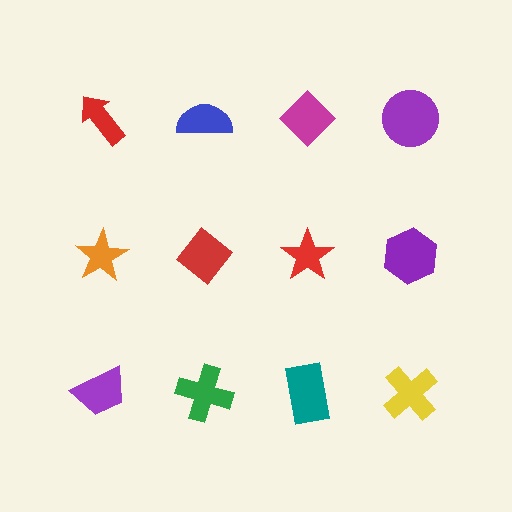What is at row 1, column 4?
A purple circle.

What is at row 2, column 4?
A purple hexagon.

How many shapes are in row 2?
4 shapes.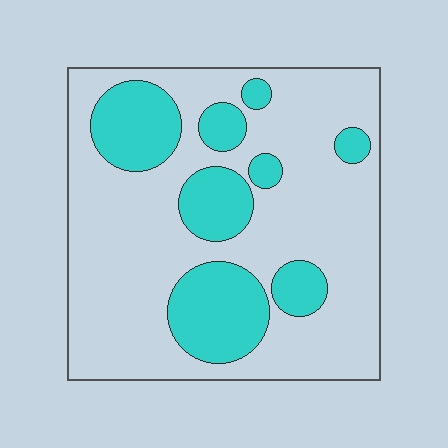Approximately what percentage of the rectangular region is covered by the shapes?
Approximately 25%.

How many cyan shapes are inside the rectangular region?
8.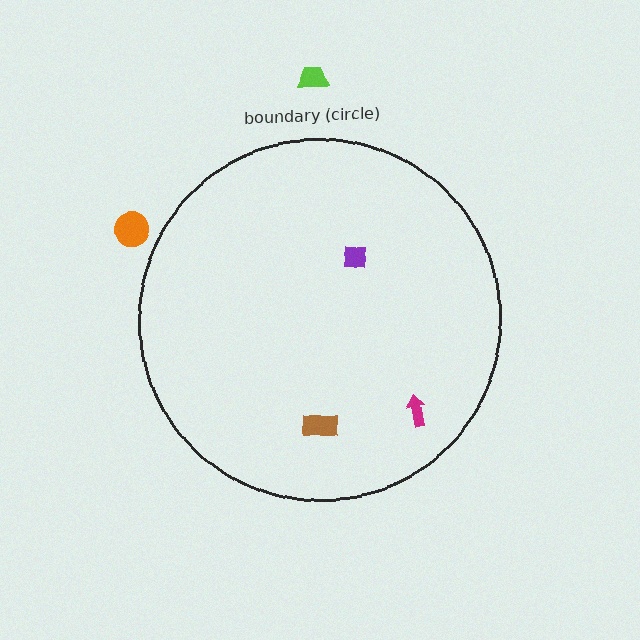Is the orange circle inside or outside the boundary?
Outside.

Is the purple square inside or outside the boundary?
Inside.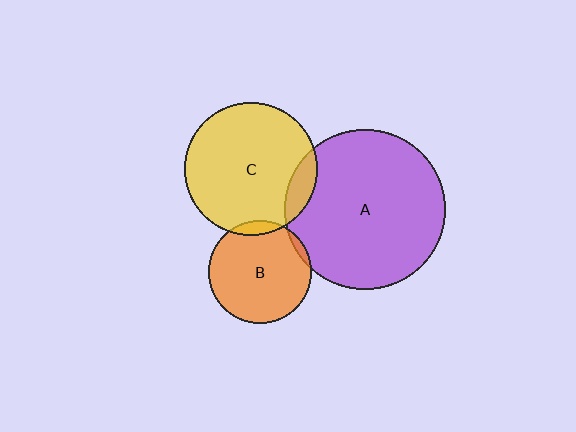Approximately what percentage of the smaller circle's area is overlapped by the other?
Approximately 10%.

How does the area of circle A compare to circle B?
Approximately 2.4 times.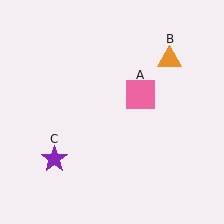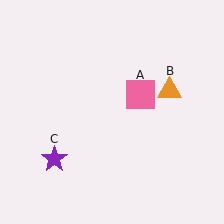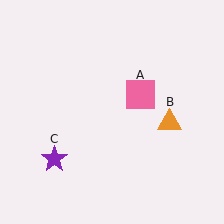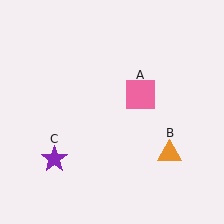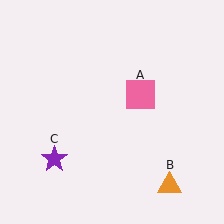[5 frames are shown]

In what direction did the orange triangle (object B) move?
The orange triangle (object B) moved down.